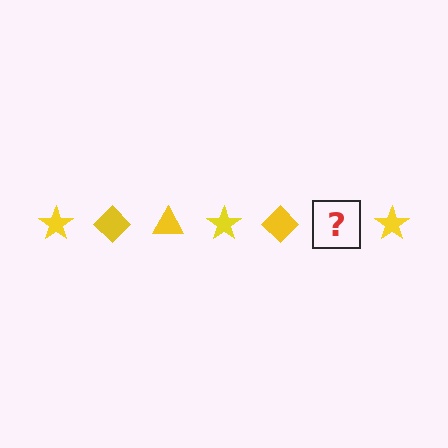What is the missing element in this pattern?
The missing element is a yellow triangle.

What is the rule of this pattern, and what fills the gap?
The rule is that the pattern cycles through star, diamond, triangle shapes in yellow. The gap should be filled with a yellow triangle.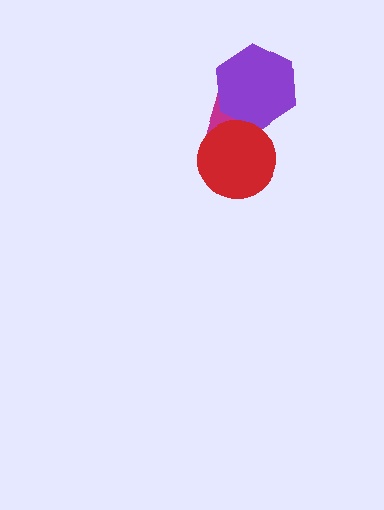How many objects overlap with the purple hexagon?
1 object overlaps with the purple hexagon.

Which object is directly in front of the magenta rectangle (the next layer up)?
The purple hexagon is directly in front of the magenta rectangle.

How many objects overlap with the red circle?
1 object overlaps with the red circle.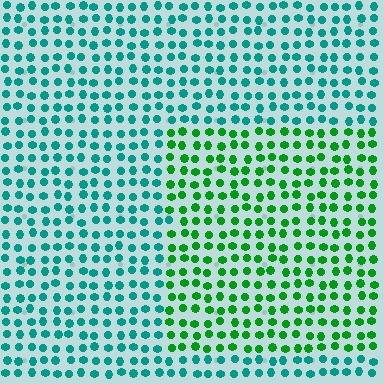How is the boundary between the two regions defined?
The boundary is defined purely by a slight shift in hue (about 47 degrees). Spacing, size, and orientation are identical on both sides.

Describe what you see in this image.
The image is filled with small teal elements in a uniform arrangement. A rectangle-shaped region is visible where the elements are tinted to a slightly different hue, forming a subtle color boundary.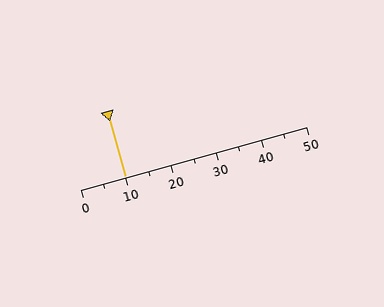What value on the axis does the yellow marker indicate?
The marker indicates approximately 10.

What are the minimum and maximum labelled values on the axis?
The axis runs from 0 to 50.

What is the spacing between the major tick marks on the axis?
The major ticks are spaced 10 apart.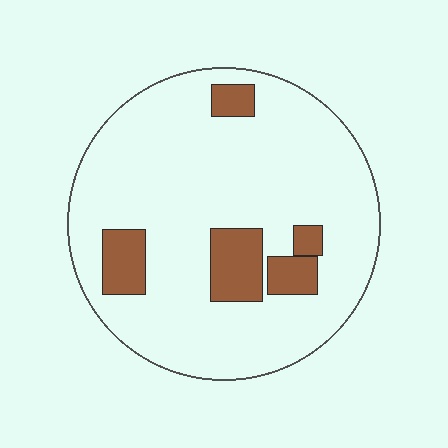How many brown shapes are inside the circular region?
5.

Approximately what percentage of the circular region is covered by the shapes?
Approximately 15%.